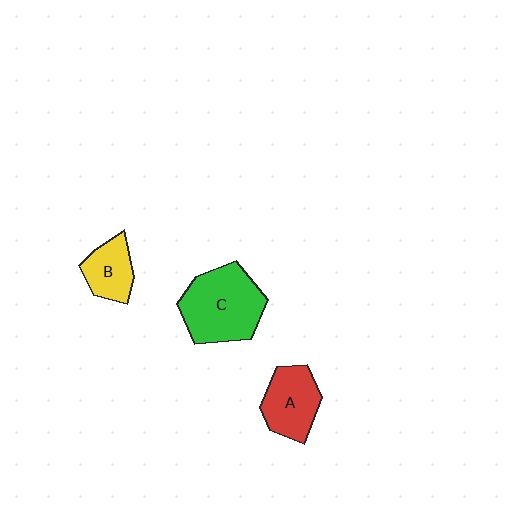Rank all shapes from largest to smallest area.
From largest to smallest: C (green), A (red), B (yellow).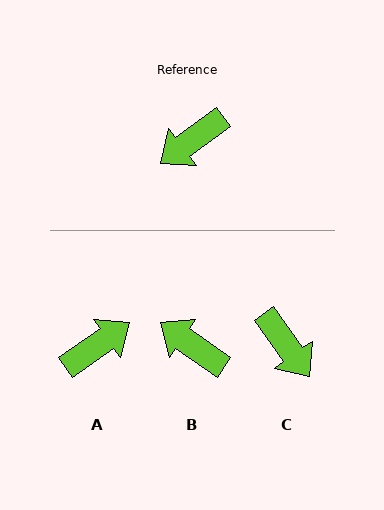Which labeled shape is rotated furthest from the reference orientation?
A, about 178 degrees away.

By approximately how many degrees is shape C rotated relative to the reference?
Approximately 88 degrees counter-clockwise.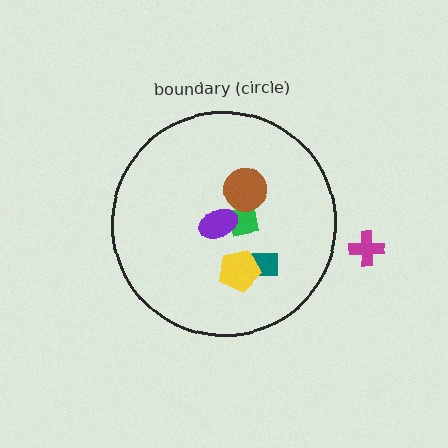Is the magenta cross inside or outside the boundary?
Outside.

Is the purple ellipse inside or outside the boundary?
Inside.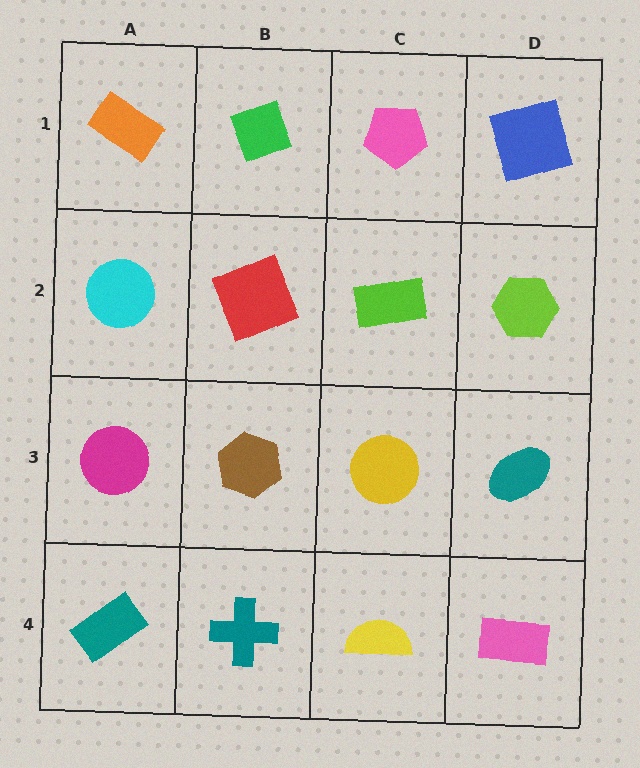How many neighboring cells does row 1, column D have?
2.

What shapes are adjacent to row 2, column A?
An orange rectangle (row 1, column A), a magenta circle (row 3, column A), a red square (row 2, column B).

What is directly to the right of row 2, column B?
A lime rectangle.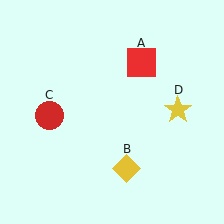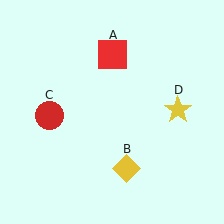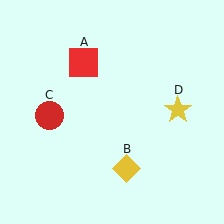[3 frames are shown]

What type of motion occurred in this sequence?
The red square (object A) rotated counterclockwise around the center of the scene.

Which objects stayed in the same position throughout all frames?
Yellow diamond (object B) and red circle (object C) and yellow star (object D) remained stationary.